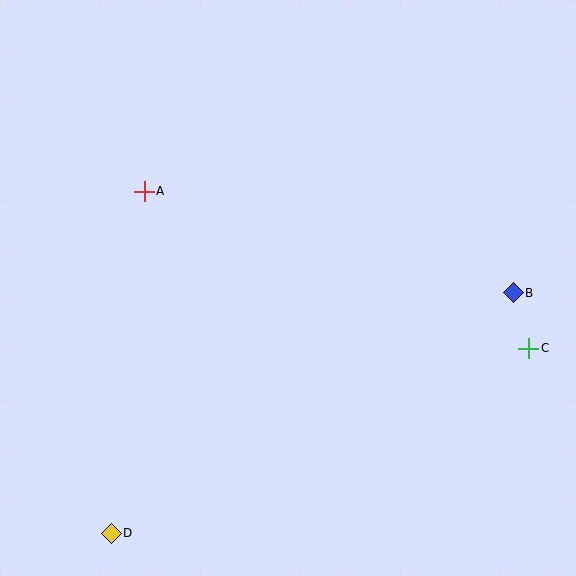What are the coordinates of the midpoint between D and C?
The midpoint between D and C is at (320, 441).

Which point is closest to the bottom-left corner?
Point D is closest to the bottom-left corner.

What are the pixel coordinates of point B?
Point B is at (513, 293).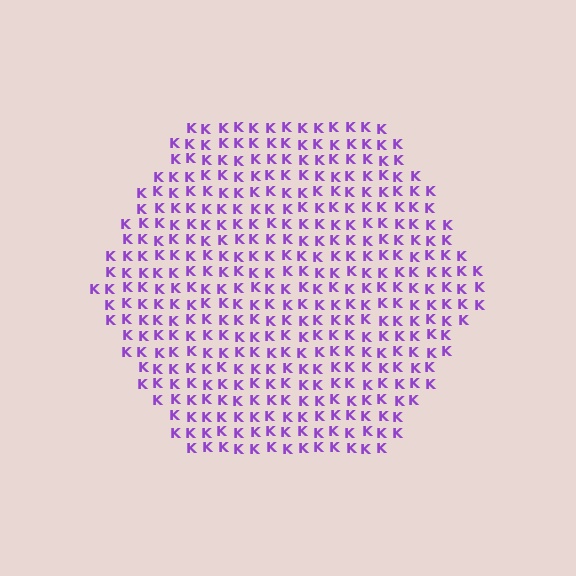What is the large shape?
The large shape is a hexagon.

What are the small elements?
The small elements are letter K's.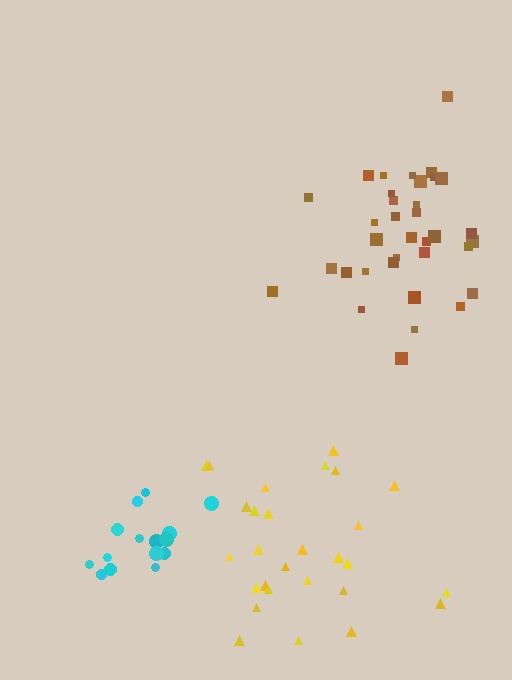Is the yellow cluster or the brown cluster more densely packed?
Brown.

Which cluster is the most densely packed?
Cyan.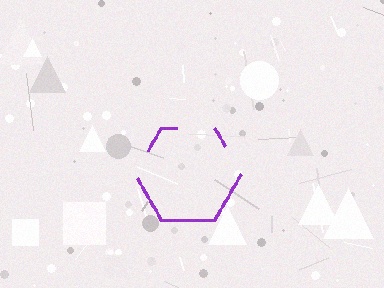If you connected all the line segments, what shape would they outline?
They would outline a hexagon.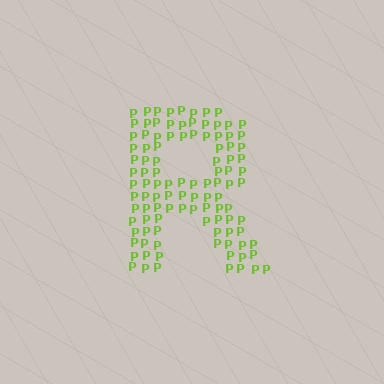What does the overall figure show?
The overall figure shows the letter R.